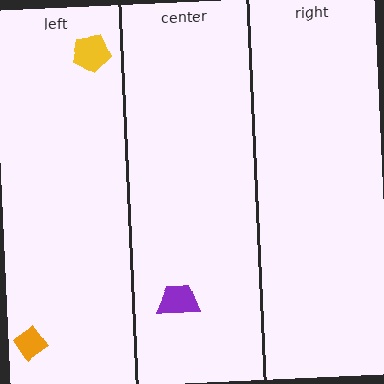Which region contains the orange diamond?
The left region.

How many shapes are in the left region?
2.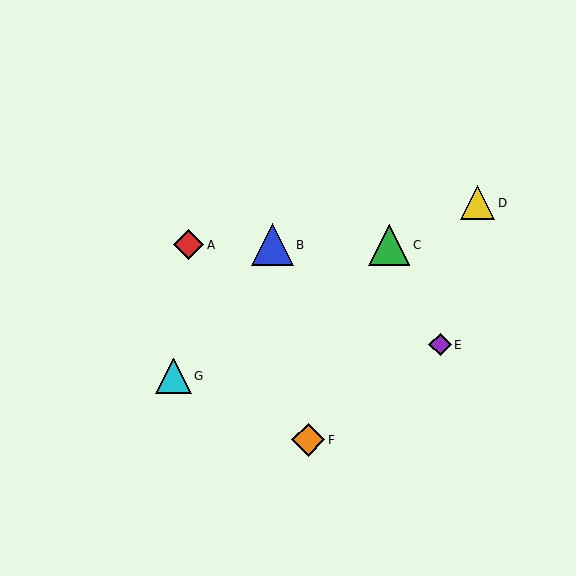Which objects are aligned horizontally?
Objects A, B, C are aligned horizontally.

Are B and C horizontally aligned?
Yes, both are at y≈245.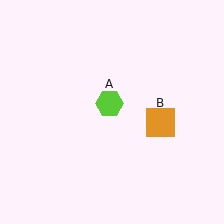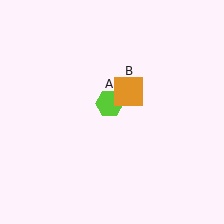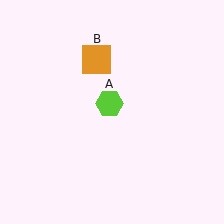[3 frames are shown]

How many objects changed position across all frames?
1 object changed position: orange square (object B).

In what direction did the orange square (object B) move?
The orange square (object B) moved up and to the left.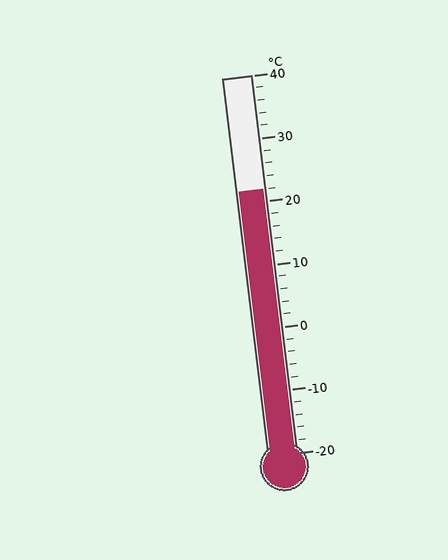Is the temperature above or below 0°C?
The temperature is above 0°C.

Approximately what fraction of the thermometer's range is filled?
The thermometer is filled to approximately 70% of its range.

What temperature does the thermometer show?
The thermometer shows approximately 22°C.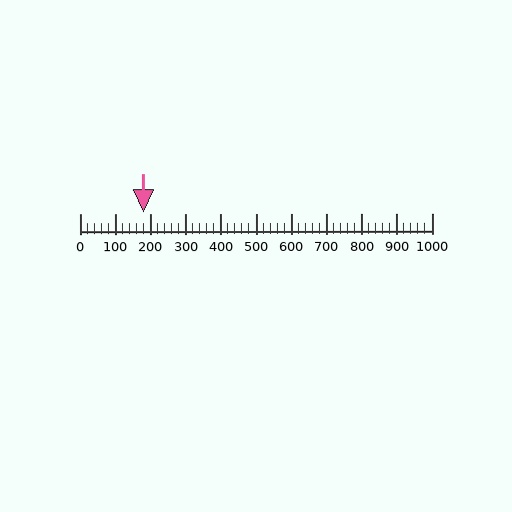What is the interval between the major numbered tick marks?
The major tick marks are spaced 100 units apart.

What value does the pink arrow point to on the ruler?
The pink arrow points to approximately 180.